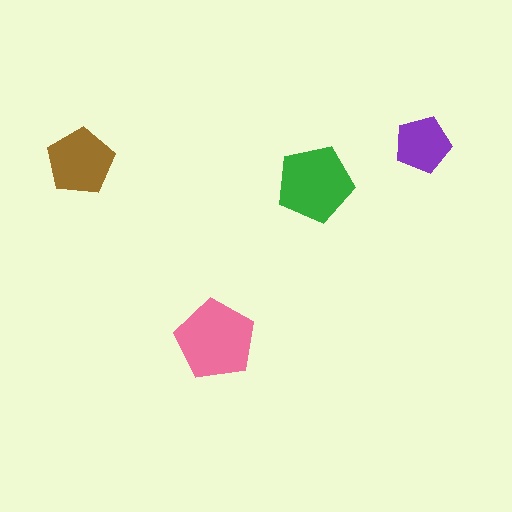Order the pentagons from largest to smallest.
the pink one, the green one, the brown one, the purple one.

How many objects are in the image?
There are 4 objects in the image.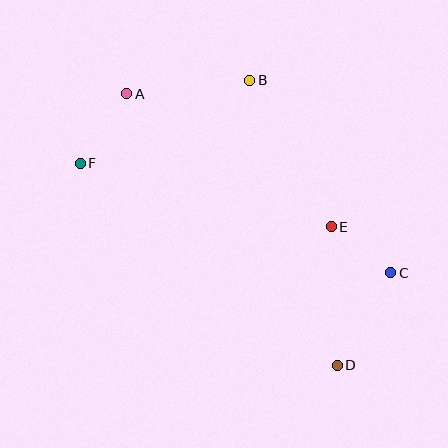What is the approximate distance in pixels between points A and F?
The distance between A and F is approximately 84 pixels.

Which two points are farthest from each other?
Points A and D are farthest from each other.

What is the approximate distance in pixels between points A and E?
The distance between A and E is approximately 244 pixels.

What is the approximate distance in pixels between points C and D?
The distance between C and D is approximately 106 pixels.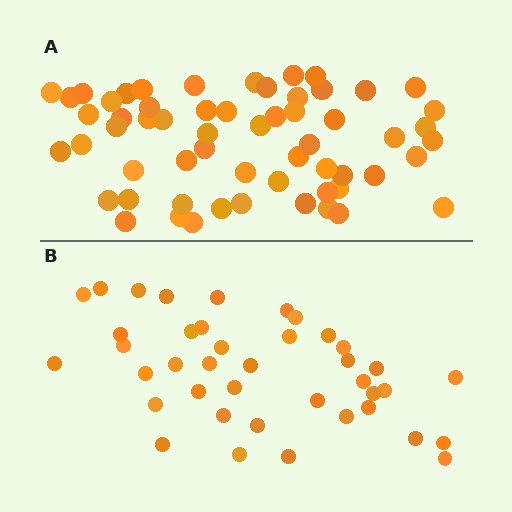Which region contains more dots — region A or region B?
Region A (the top region) has more dots.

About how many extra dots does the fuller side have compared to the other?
Region A has approximately 20 more dots than region B.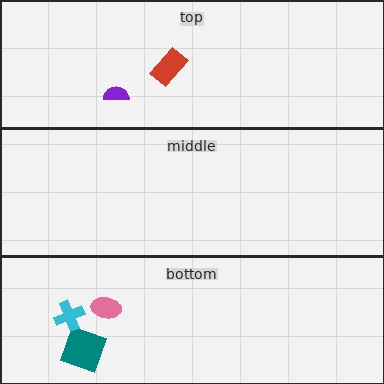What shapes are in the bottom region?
The teal square, the cyan cross, the pink ellipse.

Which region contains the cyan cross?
The bottom region.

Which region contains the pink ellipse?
The bottom region.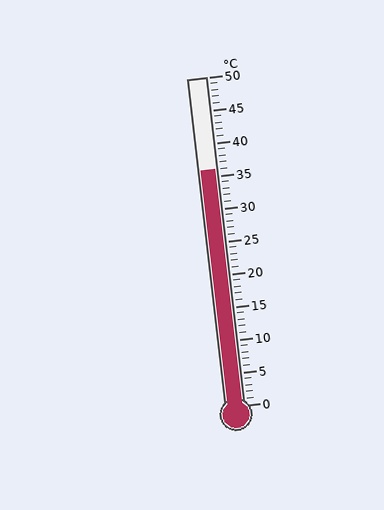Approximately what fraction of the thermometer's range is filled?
The thermometer is filled to approximately 70% of its range.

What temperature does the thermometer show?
The thermometer shows approximately 36°C.